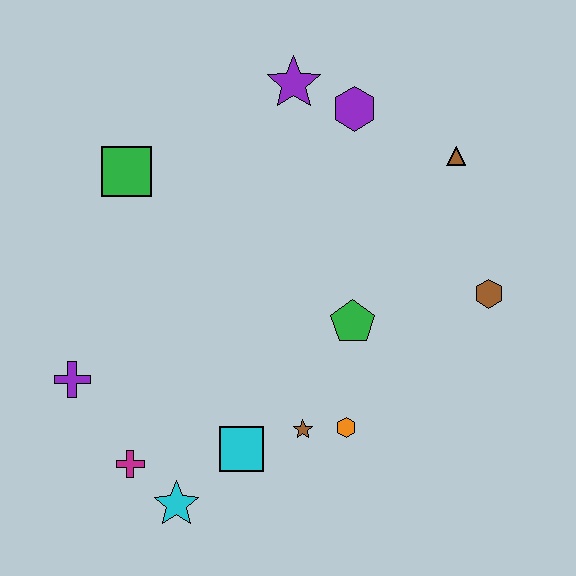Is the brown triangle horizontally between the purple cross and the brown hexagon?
Yes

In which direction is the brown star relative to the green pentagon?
The brown star is below the green pentagon.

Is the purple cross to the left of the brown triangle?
Yes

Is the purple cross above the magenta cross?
Yes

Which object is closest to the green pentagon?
The orange hexagon is closest to the green pentagon.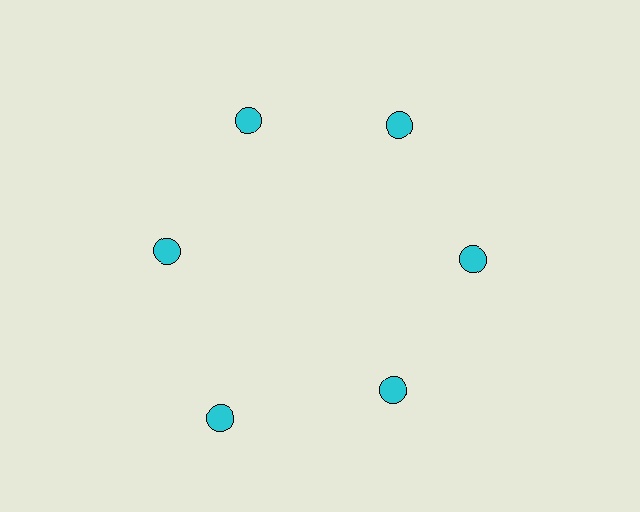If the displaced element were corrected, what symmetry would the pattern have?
It would have 6-fold rotational symmetry — the pattern would map onto itself every 60 degrees.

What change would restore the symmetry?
The symmetry would be restored by moving it inward, back onto the ring so that all 6 circles sit at equal angles and equal distance from the center.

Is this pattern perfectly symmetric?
No. The 6 cyan circles are arranged in a ring, but one element near the 7 o'clock position is pushed outward from the center, breaking the 6-fold rotational symmetry.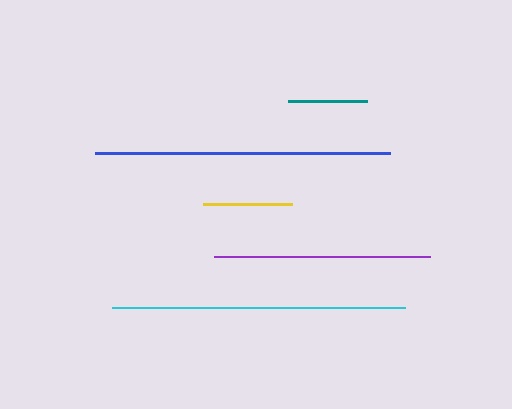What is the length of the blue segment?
The blue segment is approximately 295 pixels long.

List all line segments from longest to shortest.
From longest to shortest: blue, cyan, purple, yellow, teal.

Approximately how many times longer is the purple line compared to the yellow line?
The purple line is approximately 2.4 times the length of the yellow line.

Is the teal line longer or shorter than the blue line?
The blue line is longer than the teal line.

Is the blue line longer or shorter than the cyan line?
The blue line is longer than the cyan line.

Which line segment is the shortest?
The teal line is the shortest at approximately 79 pixels.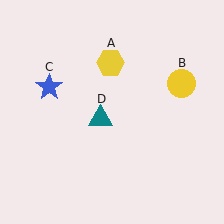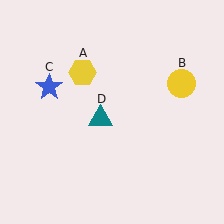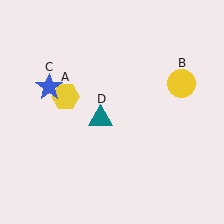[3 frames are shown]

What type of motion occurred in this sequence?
The yellow hexagon (object A) rotated counterclockwise around the center of the scene.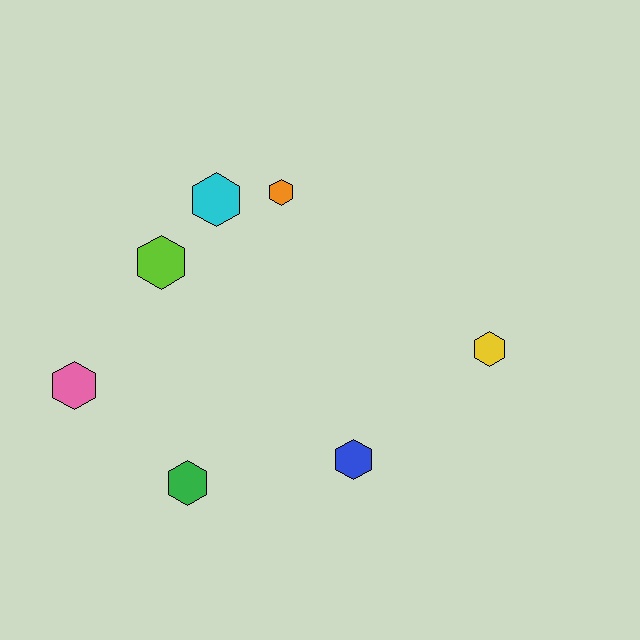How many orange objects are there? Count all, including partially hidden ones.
There is 1 orange object.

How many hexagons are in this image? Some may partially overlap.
There are 7 hexagons.